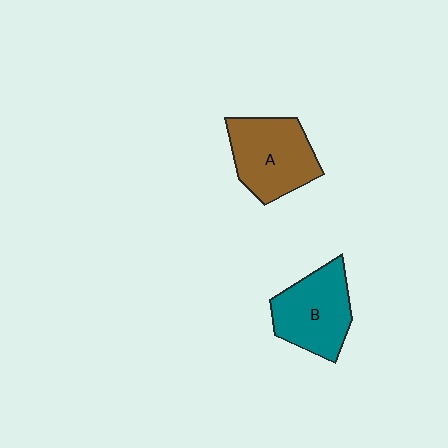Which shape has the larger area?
Shape A (brown).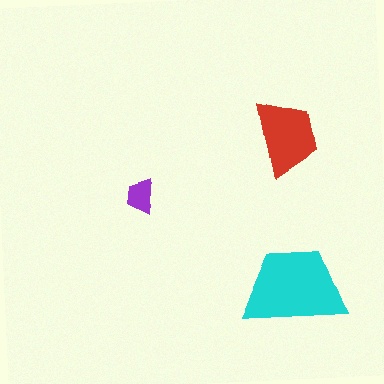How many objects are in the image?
There are 3 objects in the image.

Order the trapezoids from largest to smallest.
the cyan one, the red one, the purple one.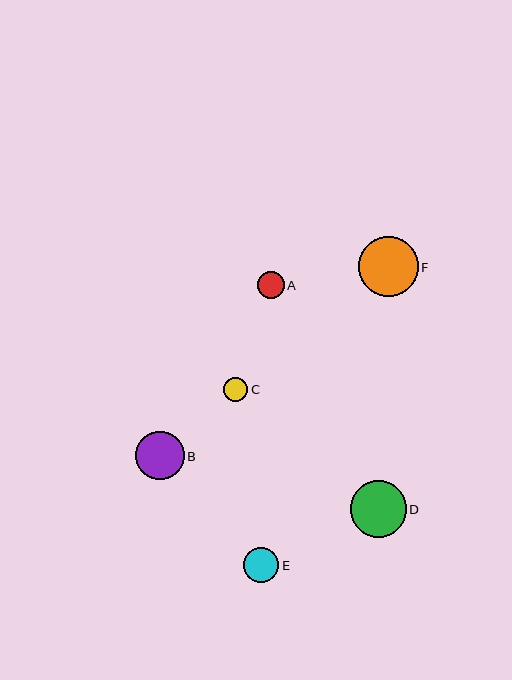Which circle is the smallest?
Circle C is the smallest with a size of approximately 25 pixels.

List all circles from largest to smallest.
From largest to smallest: F, D, B, E, A, C.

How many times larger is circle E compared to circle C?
Circle E is approximately 1.4 times the size of circle C.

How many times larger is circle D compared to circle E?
Circle D is approximately 1.6 times the size of circle E.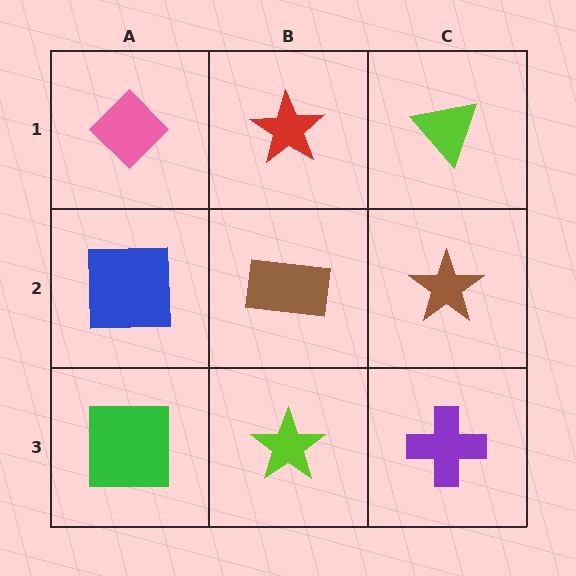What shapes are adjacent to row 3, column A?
A blue square (row 2, column A), a lime star (row 3, column B).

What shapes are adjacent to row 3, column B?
A brown rectangle (row 2, column B), a green square (row 3, column A), a purple cross (row 3, column C).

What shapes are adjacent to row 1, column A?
A blue square (row 2, column A), a red star (row 1, column B).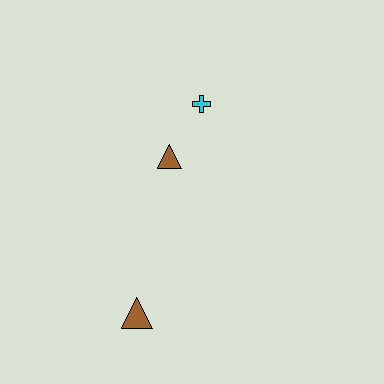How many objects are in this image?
There are 3 objects.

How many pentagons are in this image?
There are no pentagons.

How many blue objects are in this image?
There are no blue objects.